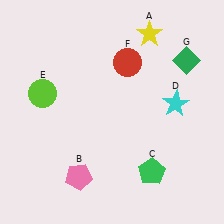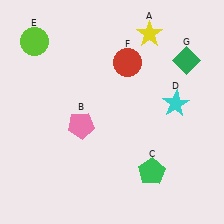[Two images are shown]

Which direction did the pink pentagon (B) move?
The pink pentagon (B) moved up.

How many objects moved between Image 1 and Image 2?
2 objects moved between the two images.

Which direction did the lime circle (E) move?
The lime circle (E) moved up.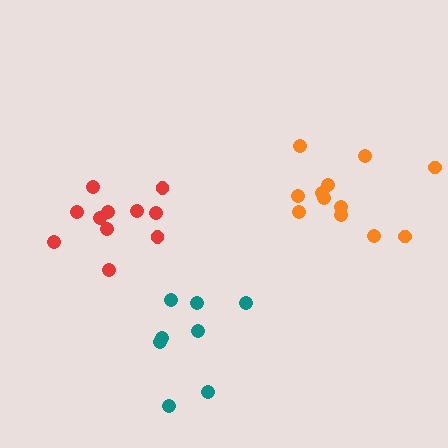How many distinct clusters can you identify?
There are 3 distinct clusters.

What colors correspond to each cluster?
The clusters are colored: red, orange, teal.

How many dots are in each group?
Group 1: 11 dots, Group 2: 12 dots, Group 3: 8 dots (31 total).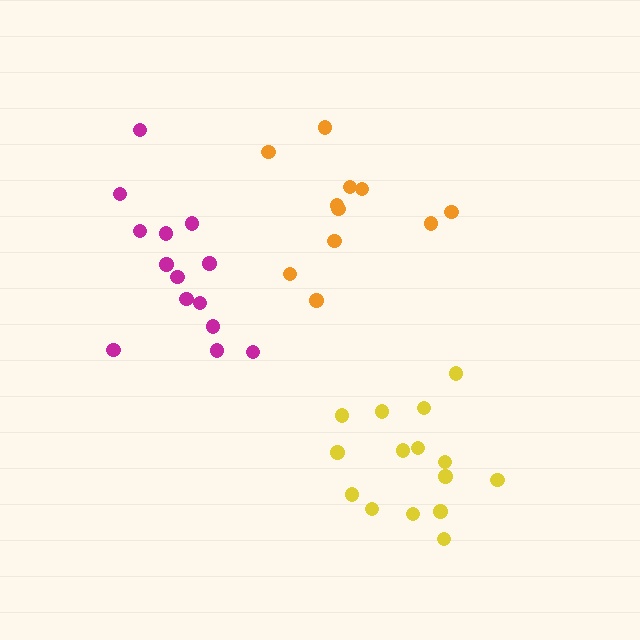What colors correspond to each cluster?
The clusters are colored: orange, yellow, magenta.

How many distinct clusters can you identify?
There are 3 distinct clusters.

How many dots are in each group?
Group 1: 11 dots, Group 2: 15 dots, Group 3: 14 dots (40 total).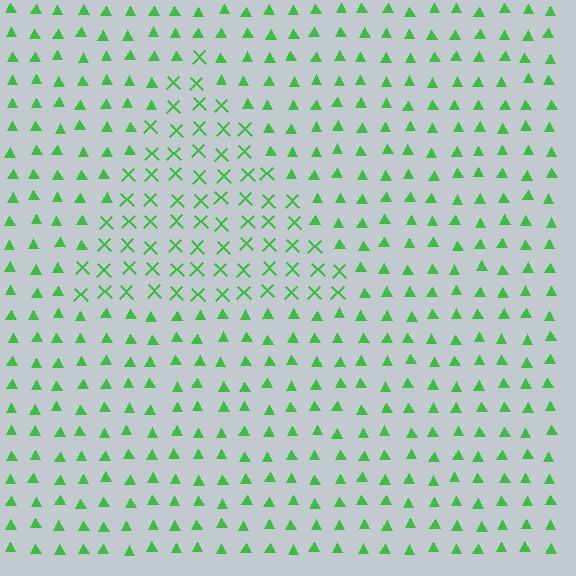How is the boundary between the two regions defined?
The boundary is defined by a change in element shape: X marks inside vs. triangles outside. All elements share the same color and spacing.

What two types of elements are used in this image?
The image uses X marks inside the triangle region and triangles outside it.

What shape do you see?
I see a triangle.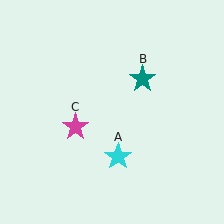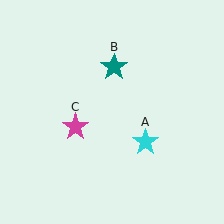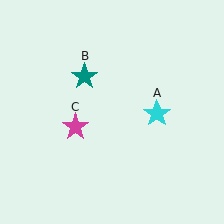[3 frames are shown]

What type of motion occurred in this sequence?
The cyan star (object A), teal star (object B) rotated counterclockwise around the center of the scene.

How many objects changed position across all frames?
2 objects changed position: cyan star (object A), teal star (object B).